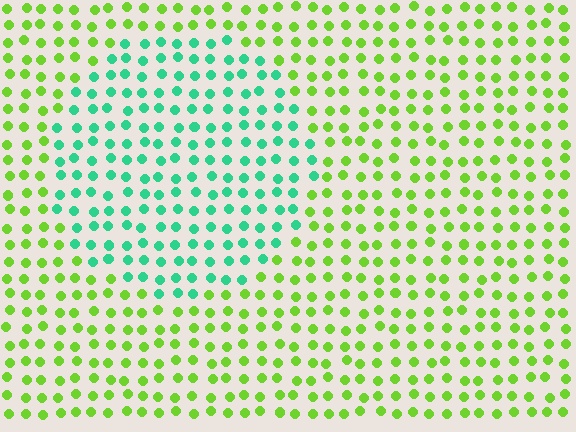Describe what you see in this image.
The image is filled with small lime elements in a uniform arrangement. A circle-shaped region is visible where the elements are tinted to a slightly different hue, forming a subtle color boundary.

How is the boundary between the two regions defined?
The boundary is defined purely by a slight shift in hue (about 58 degrees). Spacing, size, and orientation are identical on both sides.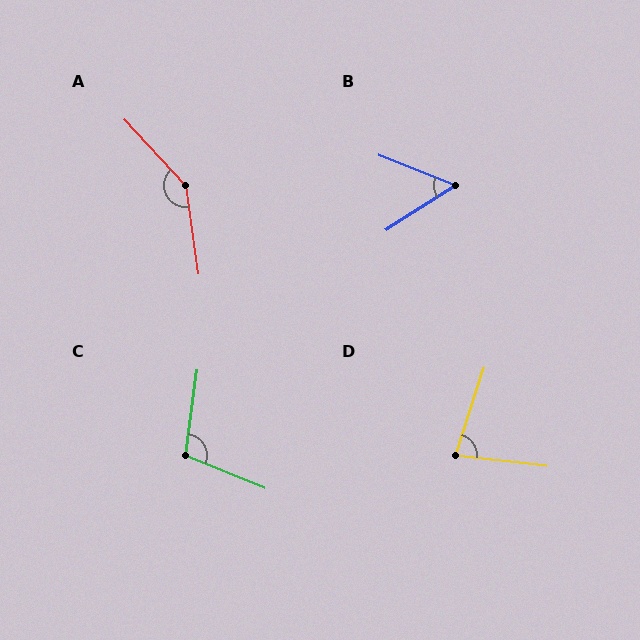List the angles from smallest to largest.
B (54°), D (79°), C (105°), A (145°).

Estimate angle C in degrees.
Approximately 105 degrees.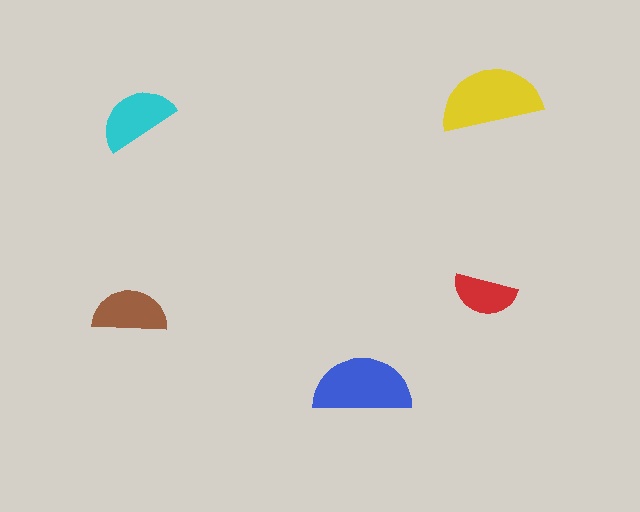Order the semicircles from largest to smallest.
the yellow one, the blue one, the cyan one, the brown one, the red one.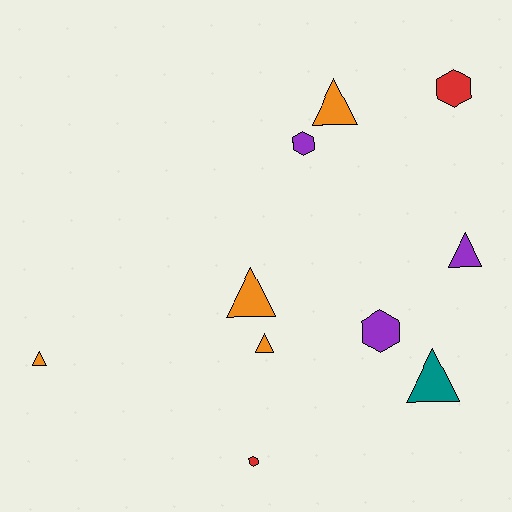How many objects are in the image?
There are 10 objects.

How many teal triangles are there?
There is 1 teal triangle.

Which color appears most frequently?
Orange, with 4 objects.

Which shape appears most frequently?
Triangle, with 6 objects.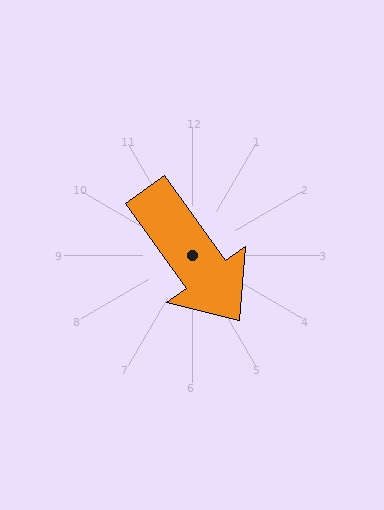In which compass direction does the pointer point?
Southeast.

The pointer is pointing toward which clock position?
Roughly 5 o'clock.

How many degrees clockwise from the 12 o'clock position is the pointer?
Approximately 144 degrees.